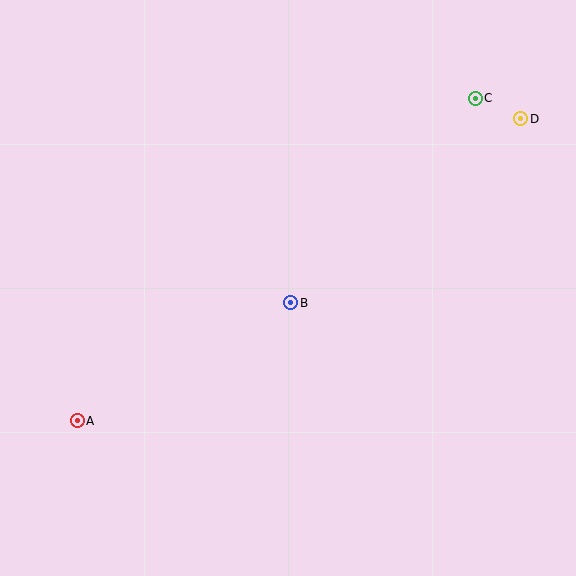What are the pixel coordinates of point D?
Point D is at (521, 119).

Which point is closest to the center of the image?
Point B at (291, 303) is closest to the center.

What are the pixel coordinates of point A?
Point A is at (77, 421).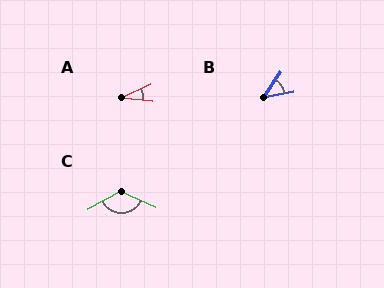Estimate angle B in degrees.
Approximately 46 degrees.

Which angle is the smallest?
A, at approximately 31 degrees.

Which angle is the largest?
C, at approximately 128 degrees.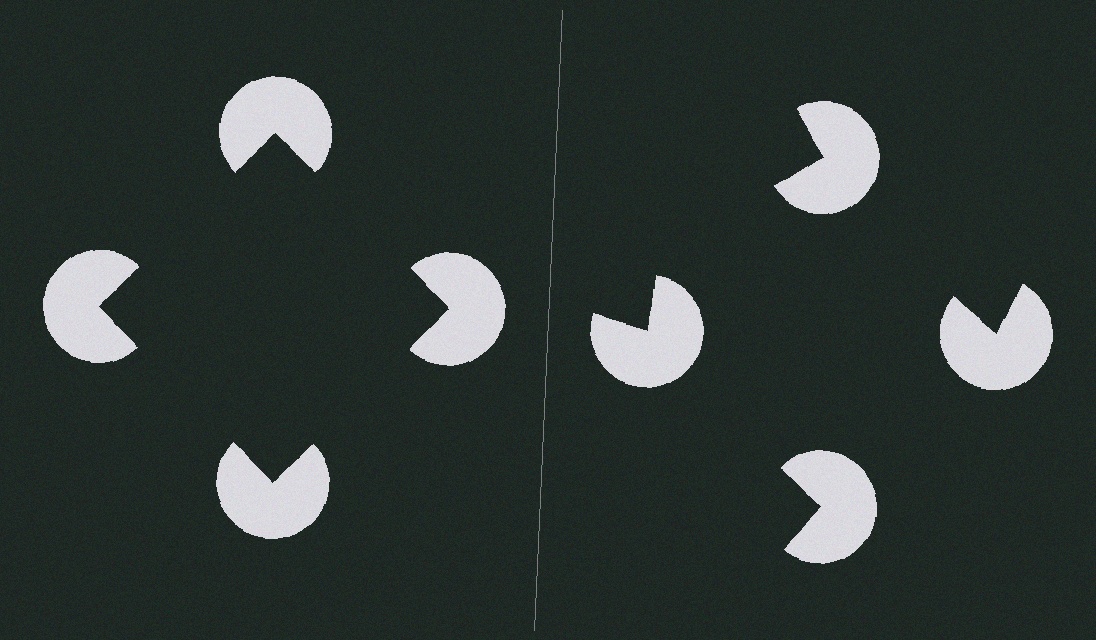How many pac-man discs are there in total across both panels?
8 — 4 on each side.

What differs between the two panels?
The pac-man discs are positioned identically on both sides; only the wedge orientations differ. On the left they align to a square; on the right they are misaligned.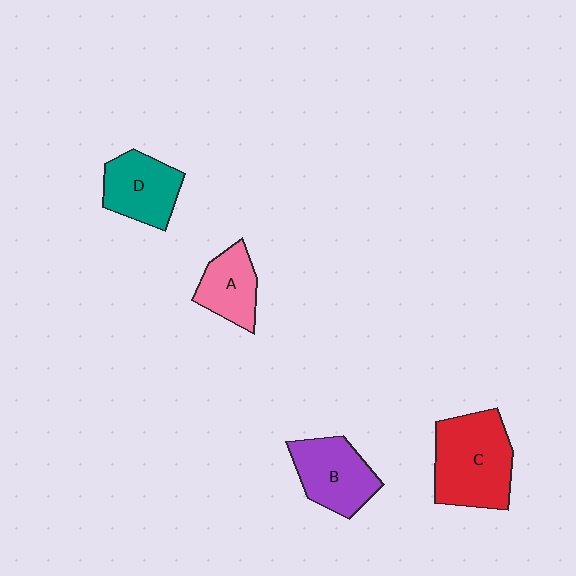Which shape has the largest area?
Shape C (red).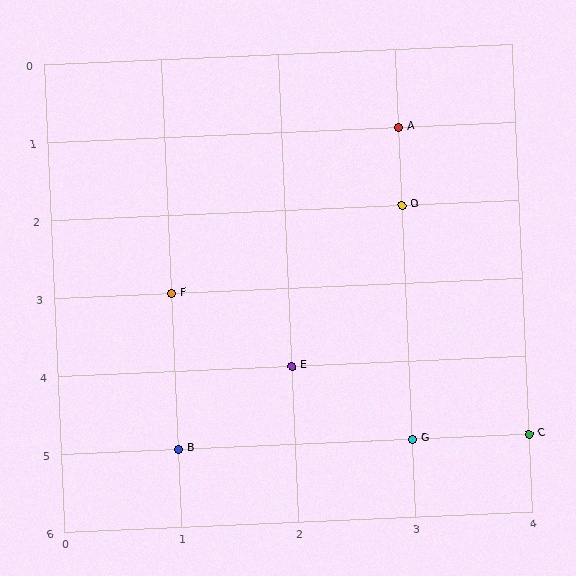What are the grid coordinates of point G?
Point G is at grid coordinates (3, 5).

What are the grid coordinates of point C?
Point C is at grid coordinates (4, 5).